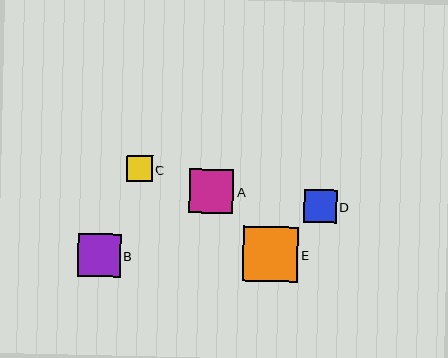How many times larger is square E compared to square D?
Square E is approximately 1.7 times the size of square D.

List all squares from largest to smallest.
From largest to smallest: E, A, B, D, C.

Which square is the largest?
Square E is the largest with a size of approximately 55 pixels.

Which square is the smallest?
Square C is the smallest with a size of approximately 26 pixels.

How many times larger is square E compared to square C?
Square E is approximately 2.1 times the size of square C.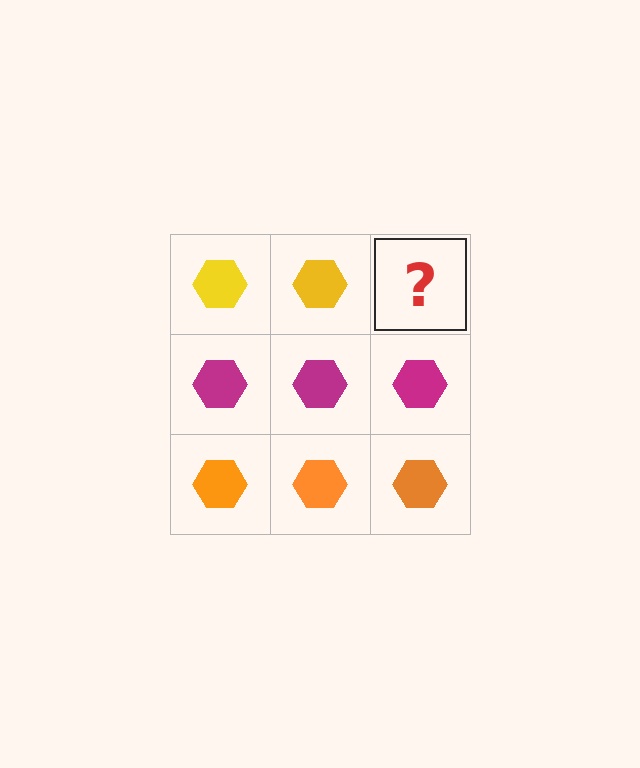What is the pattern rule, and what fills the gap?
The rule is that each row has a consistent color. The gap should be filled with a yellow hexagon.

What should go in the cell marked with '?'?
The missing cell should contain a yellow hexagon.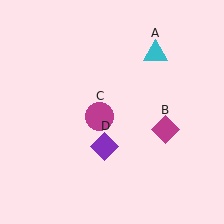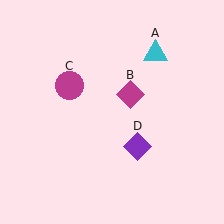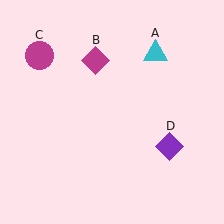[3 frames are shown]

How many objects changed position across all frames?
3 objects changed position: magenta diamond (object B), magenta circle (object C), purple diamond (object D).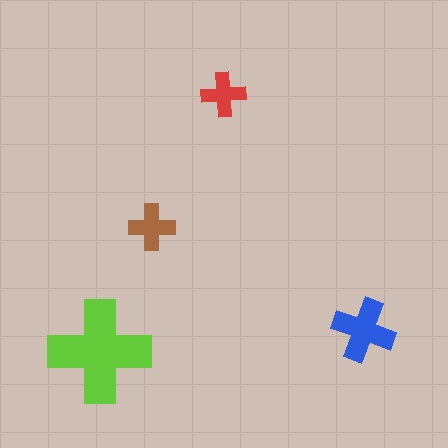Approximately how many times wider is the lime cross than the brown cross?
About 2 times wider.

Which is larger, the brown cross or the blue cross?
The blue one.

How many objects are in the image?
There are 4 objects in the image.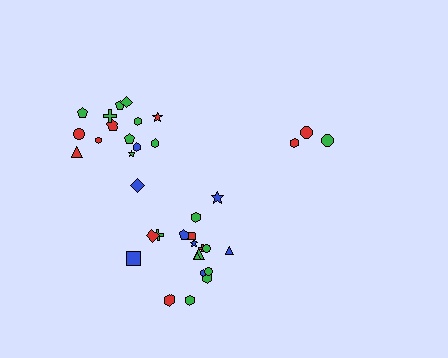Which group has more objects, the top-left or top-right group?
The top-left group.